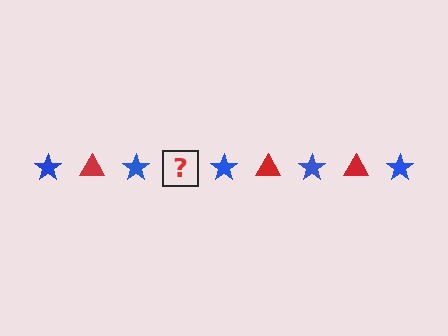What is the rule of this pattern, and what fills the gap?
The rule is that the pattern alternates between blue star and red triangle. The gap should be filled with a red triangle.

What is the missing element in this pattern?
The missing element is a red triangle.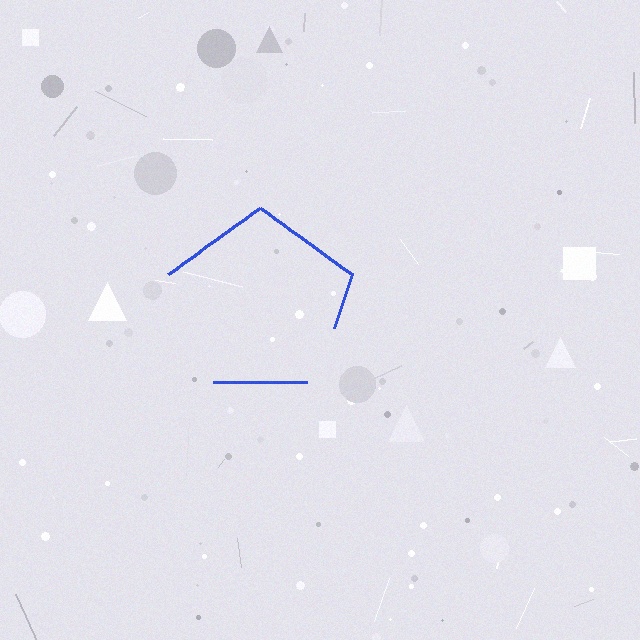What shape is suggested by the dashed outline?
The dashed outline suggests a pentagon.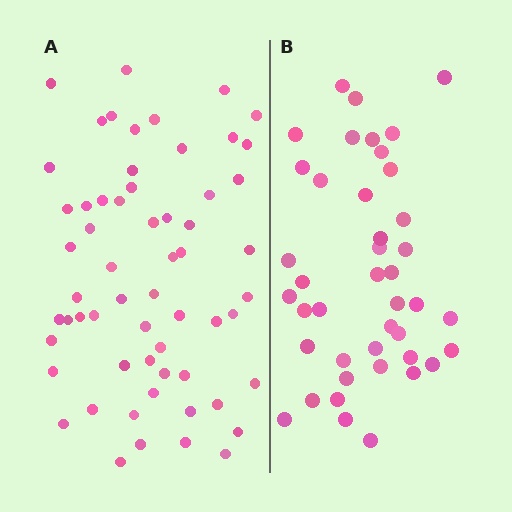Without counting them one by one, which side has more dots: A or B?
Region A (the left region) has more dots.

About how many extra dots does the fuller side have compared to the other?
Region A has approximately 20 more dots than region B.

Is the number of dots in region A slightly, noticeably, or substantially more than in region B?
Region A has noticeably more, but not dramatically so. The ratio is roughly 1.4 to 1.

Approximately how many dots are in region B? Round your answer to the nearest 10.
About 40 dots. (The exact count is 42, which rounds to 40.)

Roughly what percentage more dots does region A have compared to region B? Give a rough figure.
About 45% more.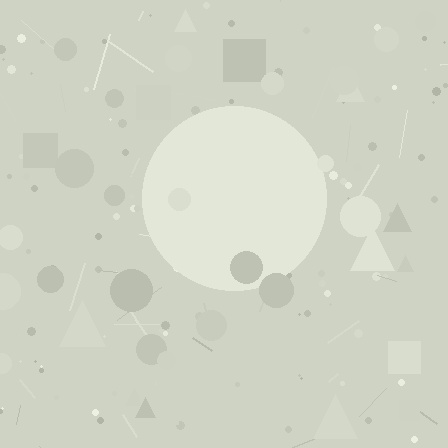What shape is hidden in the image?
A circle is hidden in the image.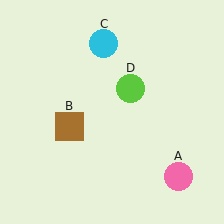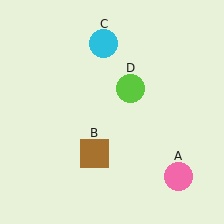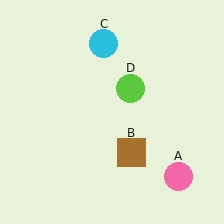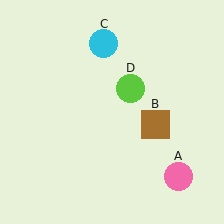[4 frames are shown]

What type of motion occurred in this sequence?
The brown square (object B) rotated counterclockwise around the center of the scene.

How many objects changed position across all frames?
1 object changed position: brown square (object B).